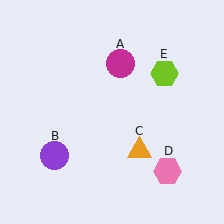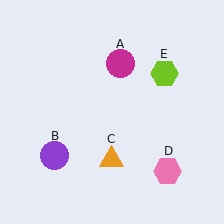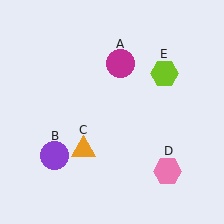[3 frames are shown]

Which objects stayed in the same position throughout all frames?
Magenta circle (object A) and purple circle (object B) and pink hexagon (object D) and lime hexagon (object E) remained stationary.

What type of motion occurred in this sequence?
The orange triangle (object C) rotated clockwise around the center of the scene.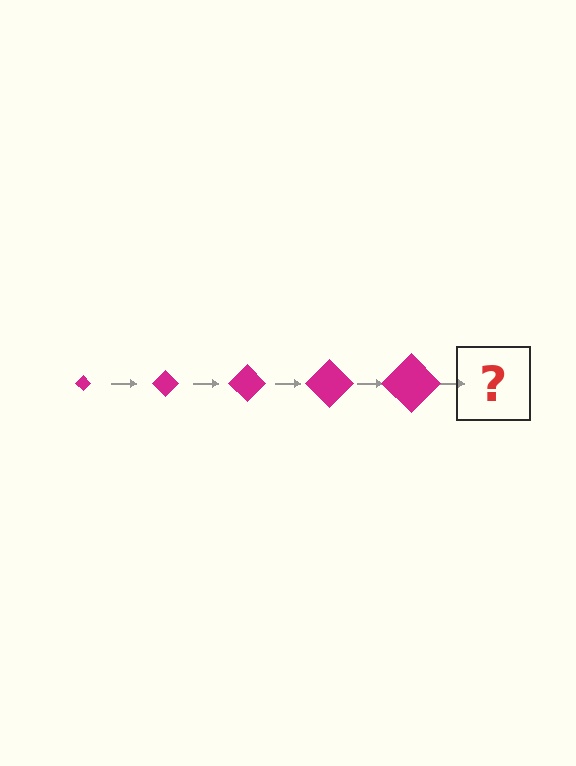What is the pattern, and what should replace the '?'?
The pattern is that the diamond gets progressively larger each step. The '?' should be a magenta diamond, larger than the previous one.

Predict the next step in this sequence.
The next step is a magenta diamond, larger than the previous one.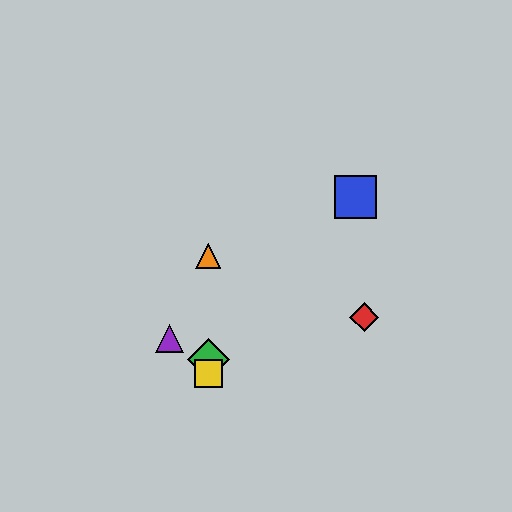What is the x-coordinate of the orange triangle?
The orange triangle is at x≈208.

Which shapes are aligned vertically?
The green diamond, the yellow square, the orange triangle are aligned vertically.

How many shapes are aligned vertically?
3 shapes (the green diamond, the yellow square, the orange triangle) are aligned vertically.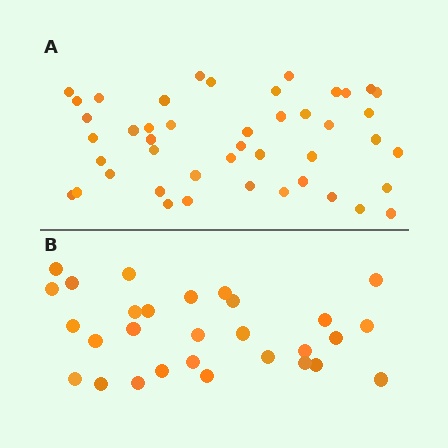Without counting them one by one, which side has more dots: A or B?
Region A (the top region) has more dots.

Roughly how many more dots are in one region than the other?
Region A has approximately 15 more dots than region B.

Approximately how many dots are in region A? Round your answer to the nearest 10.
About 40 dots. (The exact count is 45, which rounds to 40.)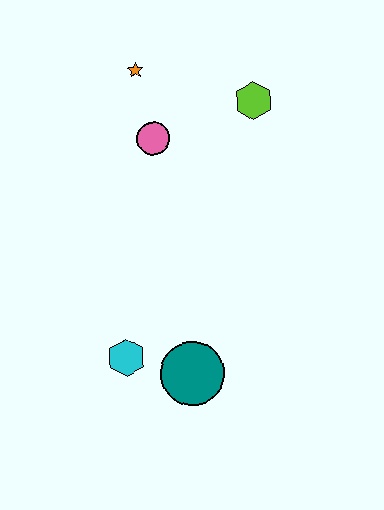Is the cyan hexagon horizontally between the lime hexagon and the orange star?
No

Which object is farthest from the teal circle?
The orange star is farthest from the teal circle.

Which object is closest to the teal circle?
The cyan hexagon is closest to the teal circle.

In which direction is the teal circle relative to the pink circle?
The teal circle is below the pink circle.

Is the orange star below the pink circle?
No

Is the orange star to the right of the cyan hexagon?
Yes